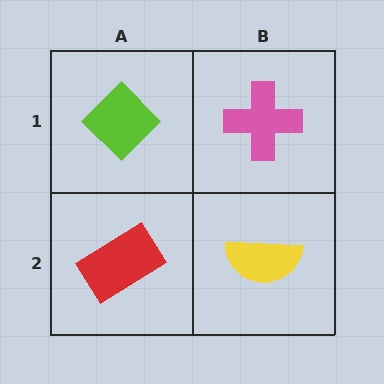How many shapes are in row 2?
2 shapes.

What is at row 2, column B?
A yellow semicircle.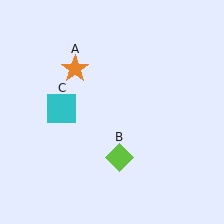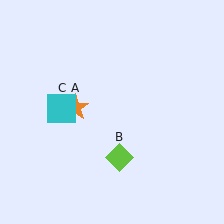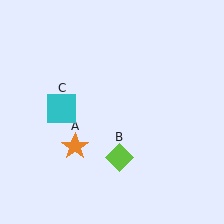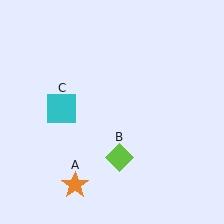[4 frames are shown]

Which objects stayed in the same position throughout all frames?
Lime diamond (object B) and cyan square (object C) remained stationary.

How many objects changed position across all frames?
1 object changed position: orange star (object A).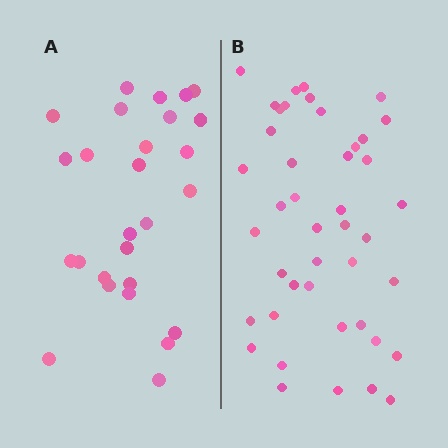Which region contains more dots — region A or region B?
Region B (the right region) has more dots.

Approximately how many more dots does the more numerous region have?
Region B has approximately 15 more dots than region A.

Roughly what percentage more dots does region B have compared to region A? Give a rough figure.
About 60% more.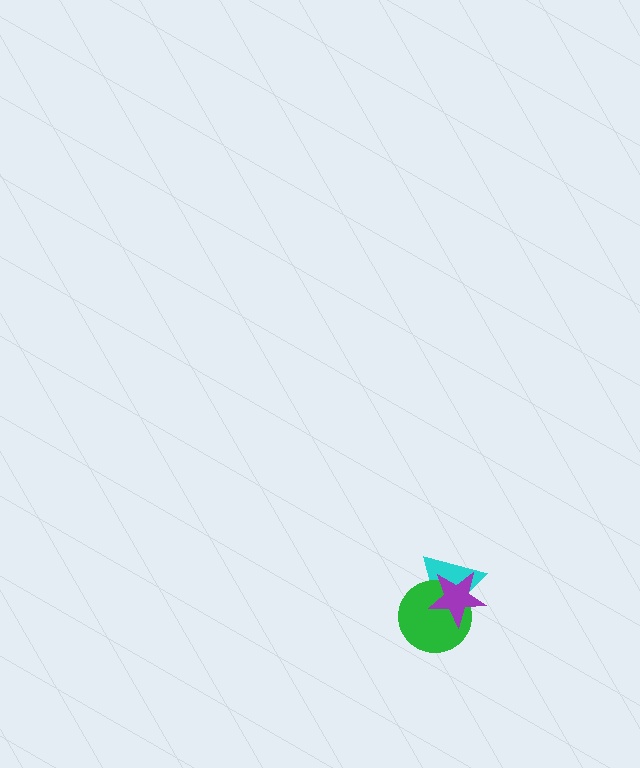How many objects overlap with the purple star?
2 objects overlap with the purple star.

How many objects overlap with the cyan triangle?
2 objects overlap with the cyan triangle.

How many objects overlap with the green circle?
2 objects overlap with the green circle.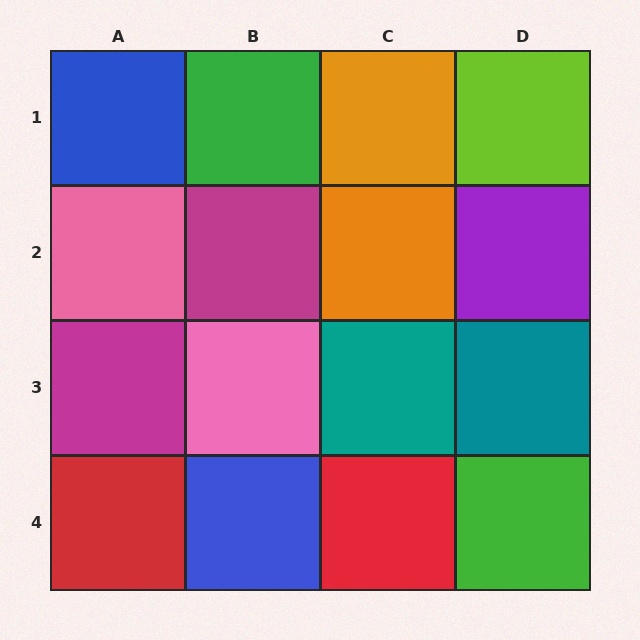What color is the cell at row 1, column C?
Orange.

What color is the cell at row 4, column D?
Green.